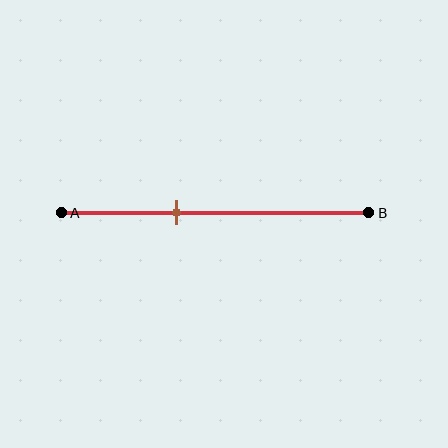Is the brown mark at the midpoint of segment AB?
No, the mark is at about 40% from A, not at the 50% midpoint.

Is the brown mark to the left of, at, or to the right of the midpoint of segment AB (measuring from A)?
The brown mark is to the left of the midpoint of segment AB.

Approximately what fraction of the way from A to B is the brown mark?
The brown mark is approximately 40% of the way from A to B.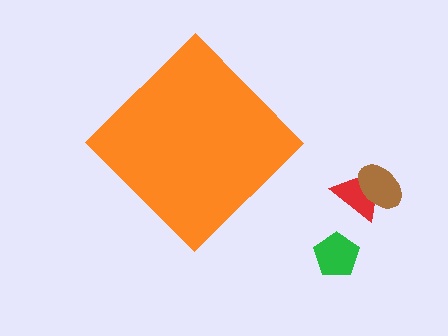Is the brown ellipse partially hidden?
No, the brown ellipse is fully visible.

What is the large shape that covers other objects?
An orange diamond.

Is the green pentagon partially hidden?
No, the green pentagon is fully visible.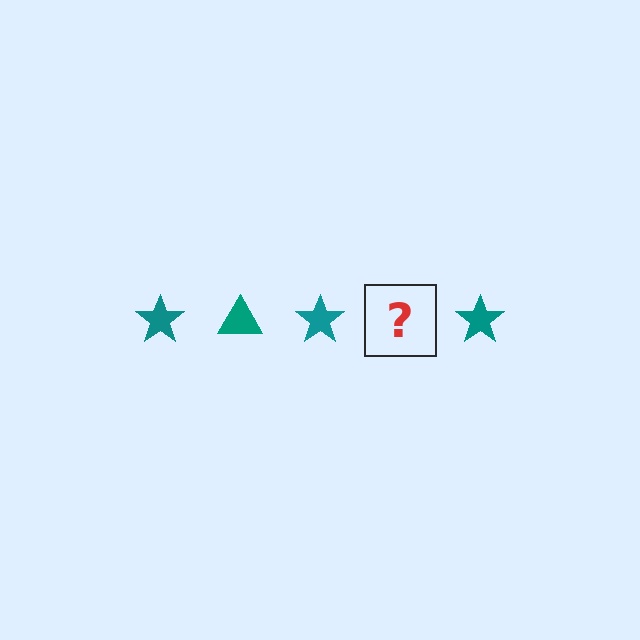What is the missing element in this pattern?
The missing element is a teal triangle.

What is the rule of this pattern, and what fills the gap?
The rule is that the pattern cycles through star, triangle shapes in teal. The gap should be filled with a teal triangle.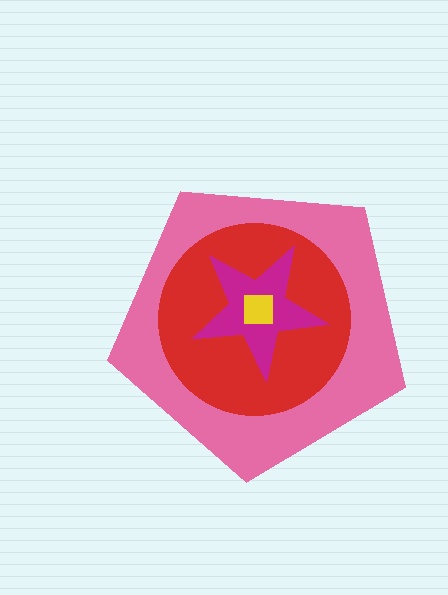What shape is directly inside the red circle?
The magenta star.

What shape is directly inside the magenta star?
The yellow square.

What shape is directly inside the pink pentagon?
The red circle.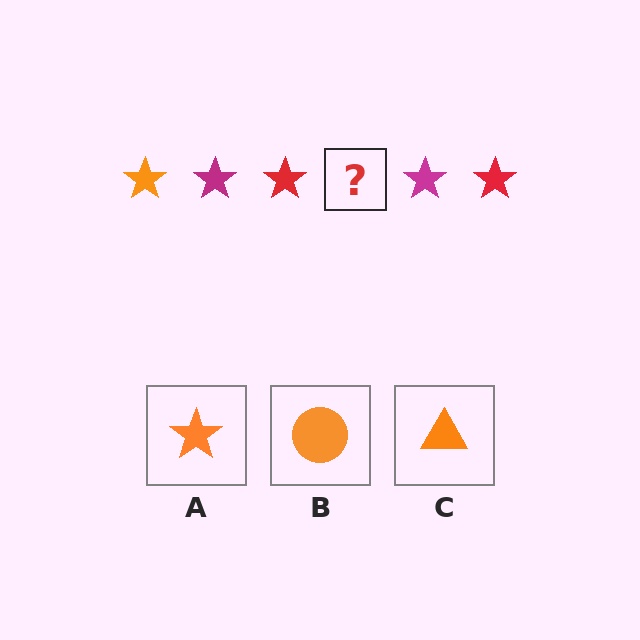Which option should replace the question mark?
Option A.